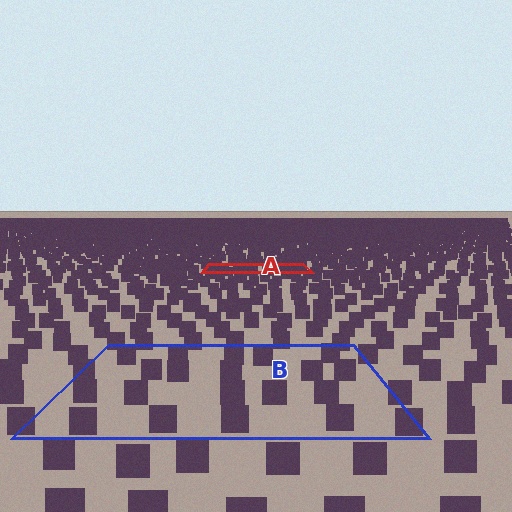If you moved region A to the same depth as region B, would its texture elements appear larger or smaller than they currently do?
They would appear larger. At a closer depth, the same texture elements are projected at a bigger on-screen size.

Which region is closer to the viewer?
Region B is closer. The texture elements there are larger and more spread out.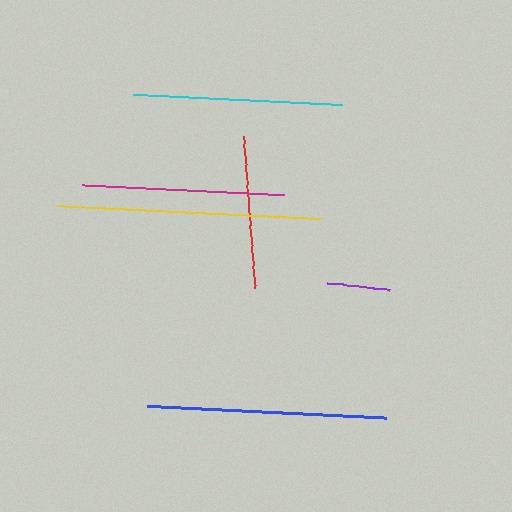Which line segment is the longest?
The yellow line is the longest at approximately 265 pixels.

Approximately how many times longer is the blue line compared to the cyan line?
The blue line is approximately 1.1 times the length of the cyan line.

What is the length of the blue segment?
The blue segment is approximately 239 pixels long.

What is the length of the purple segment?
The purple segment is approximately 64 pixels long.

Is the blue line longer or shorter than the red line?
The blue line is longer than the red line.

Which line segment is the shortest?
The purple line is the shortest at approximately 64 pixels.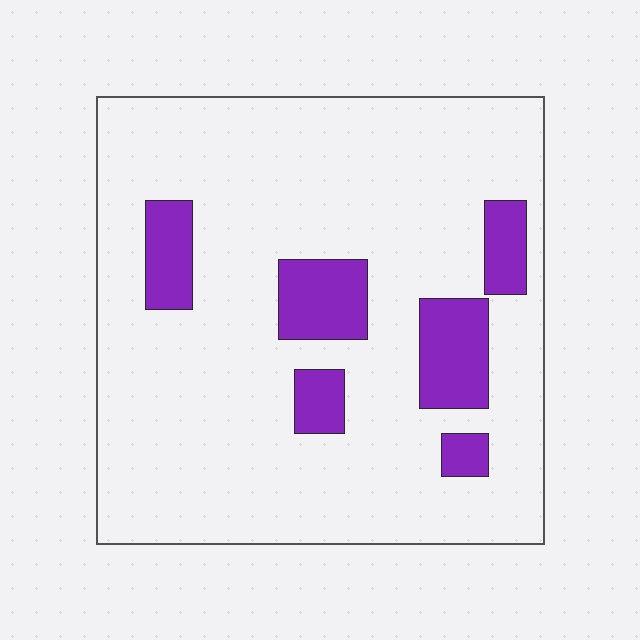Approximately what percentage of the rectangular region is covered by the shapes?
Approximately 15%.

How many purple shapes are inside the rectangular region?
6.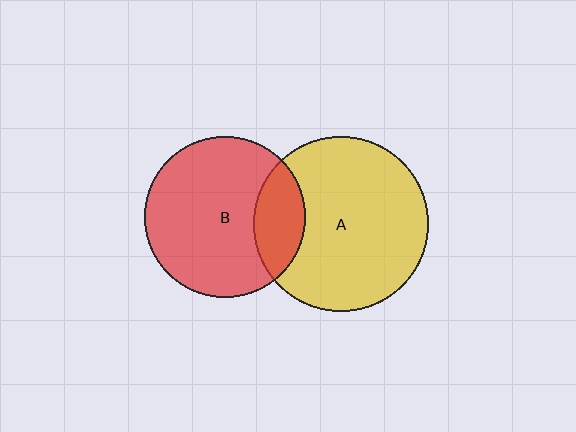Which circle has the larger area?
Circle A (yellow).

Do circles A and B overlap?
Yes.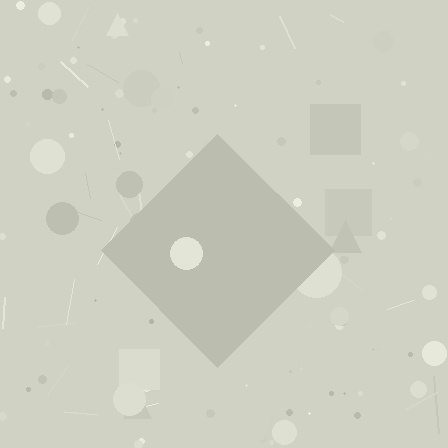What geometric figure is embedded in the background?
A diamond is embedded in the background.